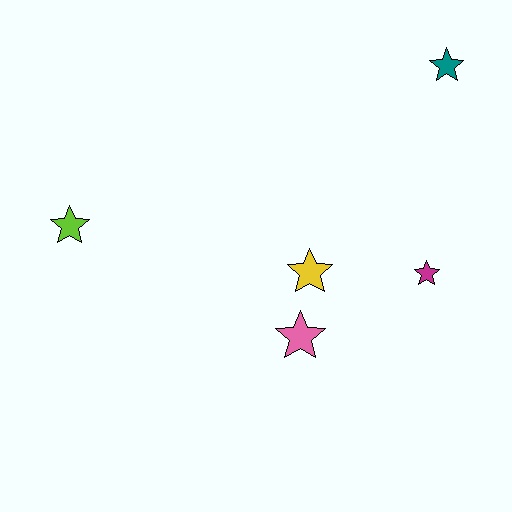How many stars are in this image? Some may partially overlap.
There are 5 stars.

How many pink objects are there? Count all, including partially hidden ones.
There is 1 pink object.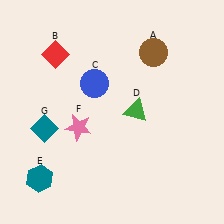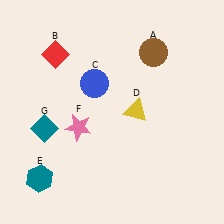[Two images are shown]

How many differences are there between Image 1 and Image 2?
There is 1 difference between the two images.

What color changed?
The triangle (D) changed from green in Image 1 to yellow in Image 2.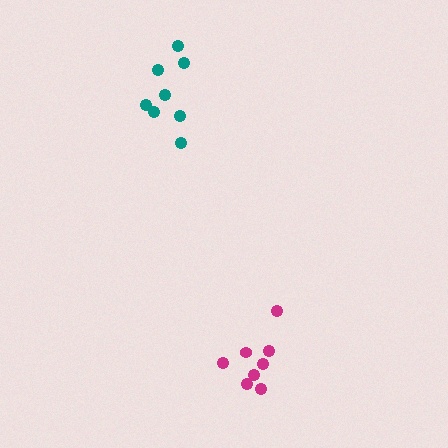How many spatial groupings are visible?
There are 2 spatial groupings.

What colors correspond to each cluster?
The clusters are colored: teal, magenta.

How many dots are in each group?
Group 1: 8 dots, Group 2: 8 dots (16 total).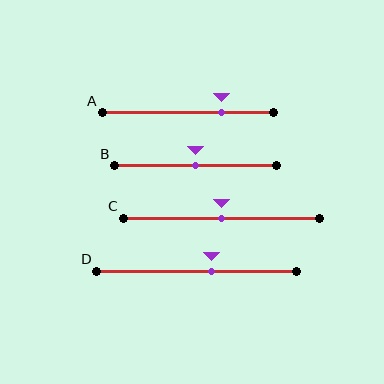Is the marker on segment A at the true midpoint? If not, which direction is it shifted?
No, the marker on segment A is shifted to the right by about 19% of the segment length.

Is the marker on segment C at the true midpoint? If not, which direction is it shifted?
Yes, the marker on segment C is at the true midpoint.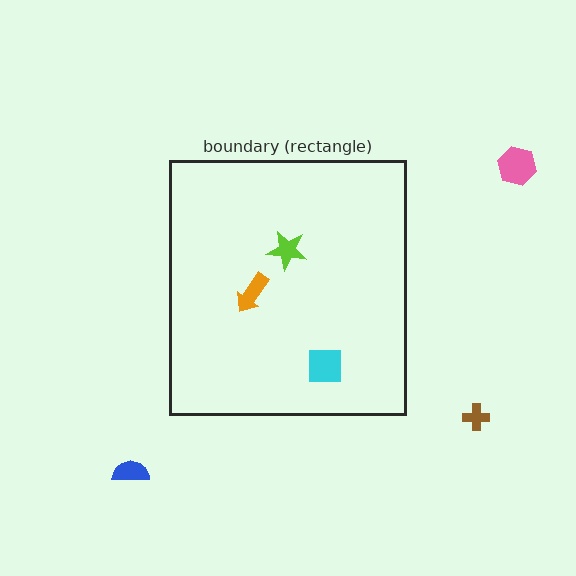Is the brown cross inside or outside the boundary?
Outside.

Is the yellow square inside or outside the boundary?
Inside.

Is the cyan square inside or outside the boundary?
Inside.